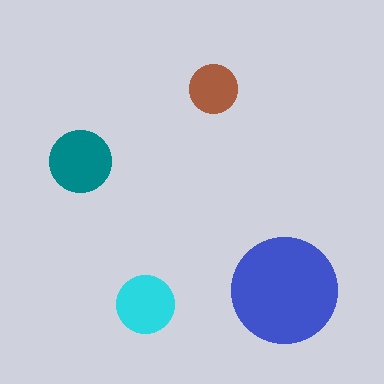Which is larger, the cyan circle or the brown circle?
The cyan one.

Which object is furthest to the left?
The teal circle is leftmost.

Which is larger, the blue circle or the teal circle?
The blue one.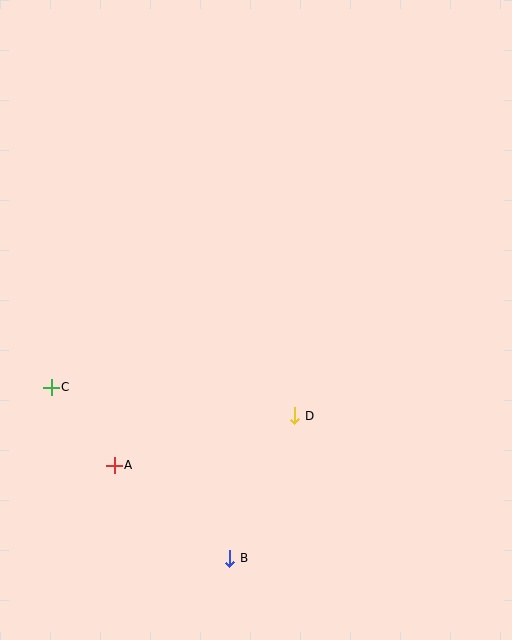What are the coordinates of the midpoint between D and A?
The midpoint between D and A is at (204, 441).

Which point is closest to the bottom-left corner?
Point A is closest to the bottom-left corner.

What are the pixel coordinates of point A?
Point A is at (114, 465).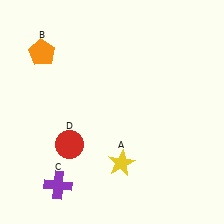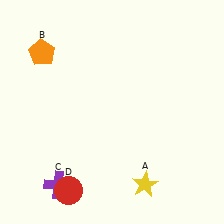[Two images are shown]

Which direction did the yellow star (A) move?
The yellow star (A) moved right.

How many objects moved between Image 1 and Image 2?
2 objects moved between the two images.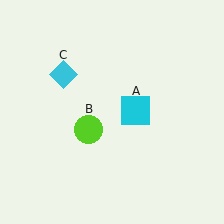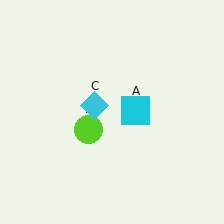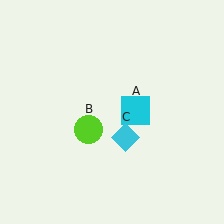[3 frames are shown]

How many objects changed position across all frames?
1 object changed position: cyan diamond (object C).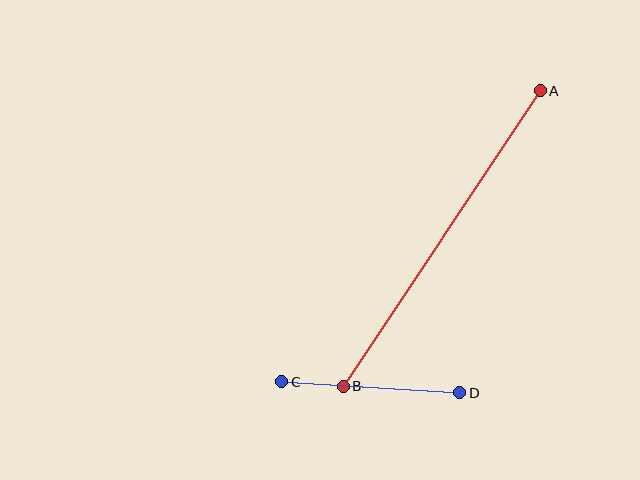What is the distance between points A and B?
The distance is approximately 355 pixels.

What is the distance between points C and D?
The distance is approximately 178 pixels.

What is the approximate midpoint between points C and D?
The midpoint is at approximately (371, 387) pixels.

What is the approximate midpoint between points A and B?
The midpoint is at approximately (442, 239) pixels.